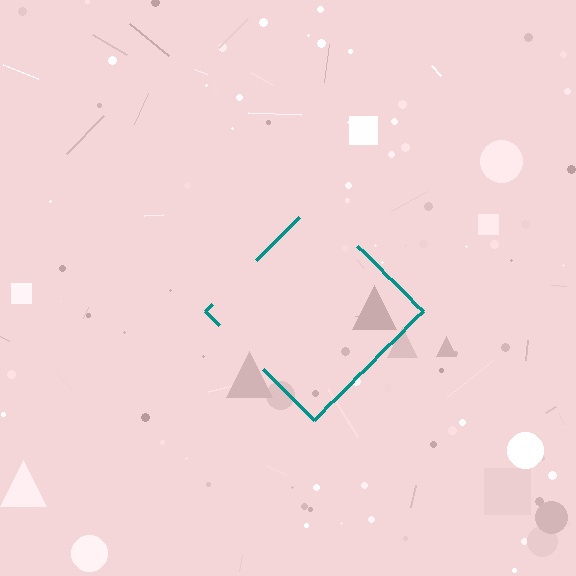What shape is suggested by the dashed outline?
The dashed outline suggests a diamond.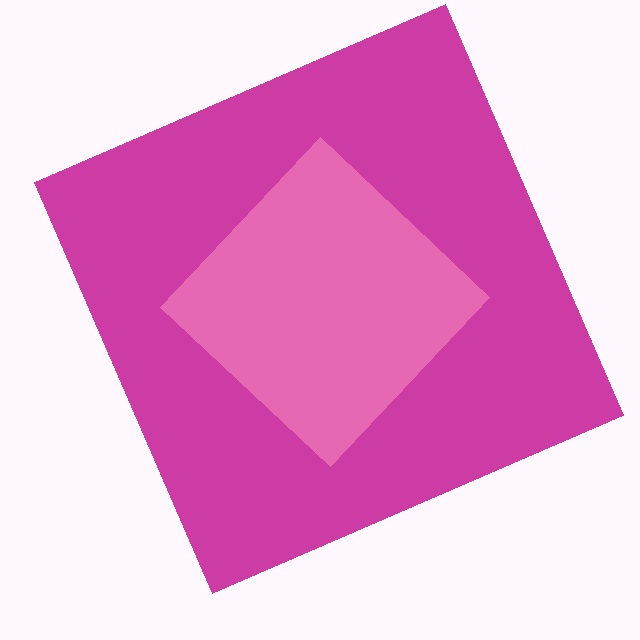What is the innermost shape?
The pink diamond.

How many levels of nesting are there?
2.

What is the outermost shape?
The magenta square.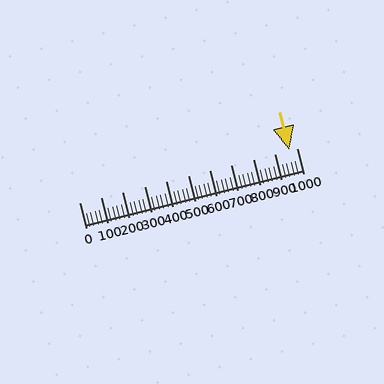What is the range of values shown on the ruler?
The ruler shows values from 0 to 1000.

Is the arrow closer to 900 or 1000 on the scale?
The arrow is closer to 1000.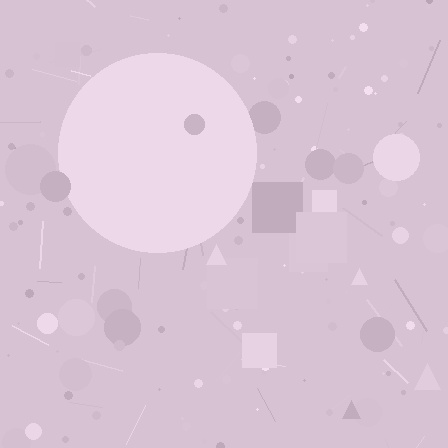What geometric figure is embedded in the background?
A circle is embedded in the background.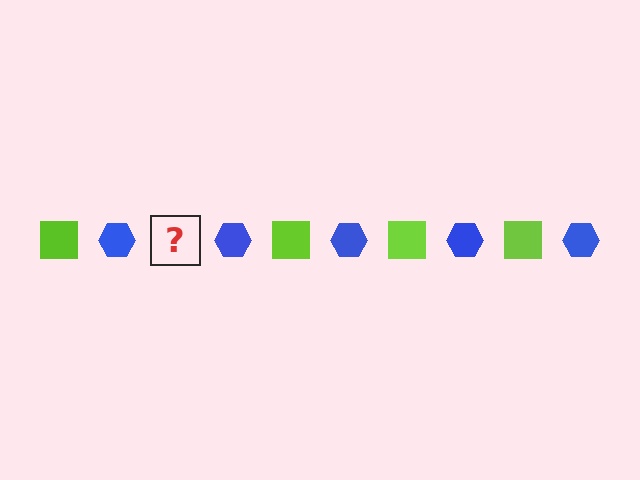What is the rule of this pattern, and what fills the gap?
The rule is that the pattern alternates between lime square and blue hexagon. The gap should be filled with a lime square.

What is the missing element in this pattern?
The missing element is a lime square.